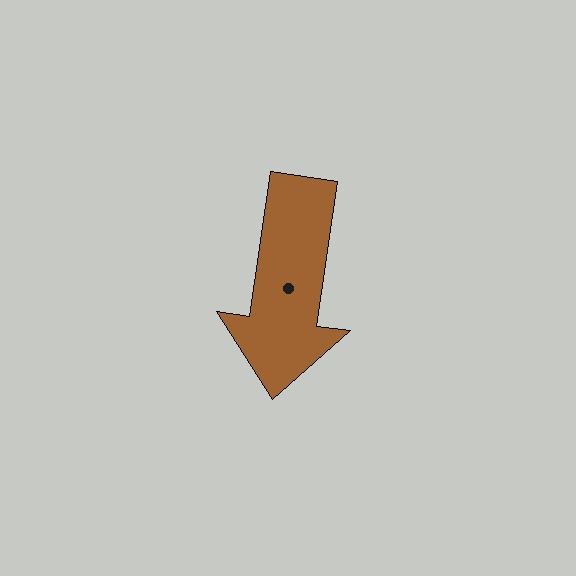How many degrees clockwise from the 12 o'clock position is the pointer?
Approximately 188 degrees.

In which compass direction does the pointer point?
South.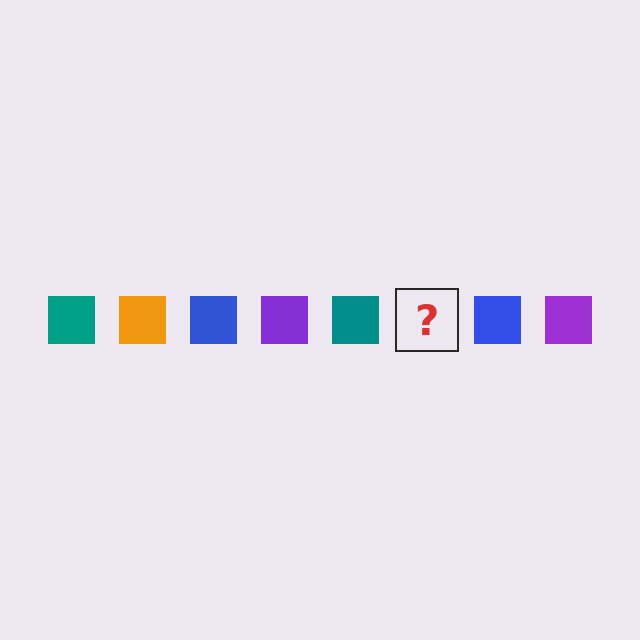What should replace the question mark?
The question mark should be replaced with an orange square.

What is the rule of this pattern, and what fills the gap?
The rule is that the pattern cycles through teal, orange, blue, purple squares. The gap should be filled with an orange square.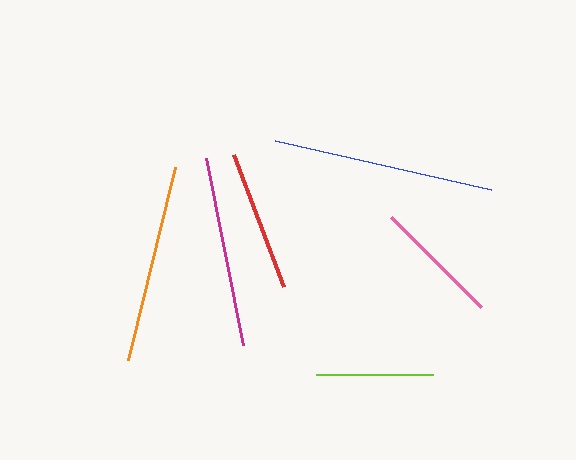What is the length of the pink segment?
The pink segment is approximately 127 pixels long.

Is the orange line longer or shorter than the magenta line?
The orange line is longer than the magenta line.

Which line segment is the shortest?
The lime line is the shortest at approximately 117 pixels.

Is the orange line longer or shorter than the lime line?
The orange line is longer than the lime line.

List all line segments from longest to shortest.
From longest to shortest: blue, orange, magenta, red, pink, lime.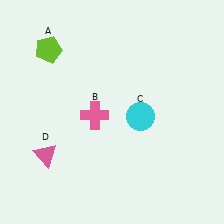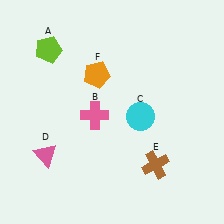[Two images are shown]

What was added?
A brown cross (E), an orange pentagon (F) were added in Image 2.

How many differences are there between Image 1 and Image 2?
There are 2 differences between the two images.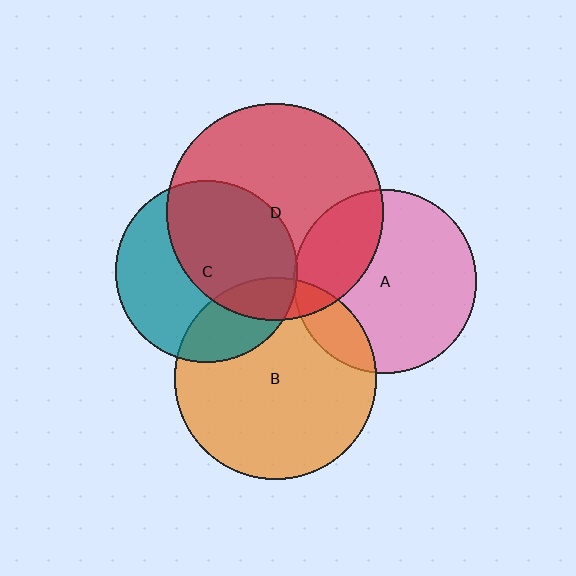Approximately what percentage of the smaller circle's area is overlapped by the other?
Approximately 30%.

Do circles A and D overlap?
Yes.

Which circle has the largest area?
Circle D (red).